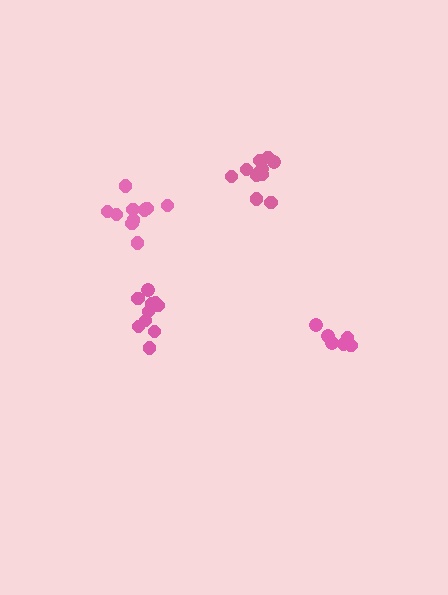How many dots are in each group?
Group 1: 7 dots, Group 2: 10 dots, Group 3: 10 dots, Group 4: 10 dots (37 total).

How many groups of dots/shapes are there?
There are 4 groups.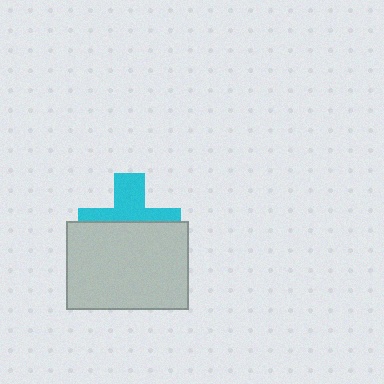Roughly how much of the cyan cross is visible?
About half of it is visible (roughly 46%).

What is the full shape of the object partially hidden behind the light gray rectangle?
The partially hidden object is a cyan cross.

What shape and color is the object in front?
The object in front is a light gray rectangle.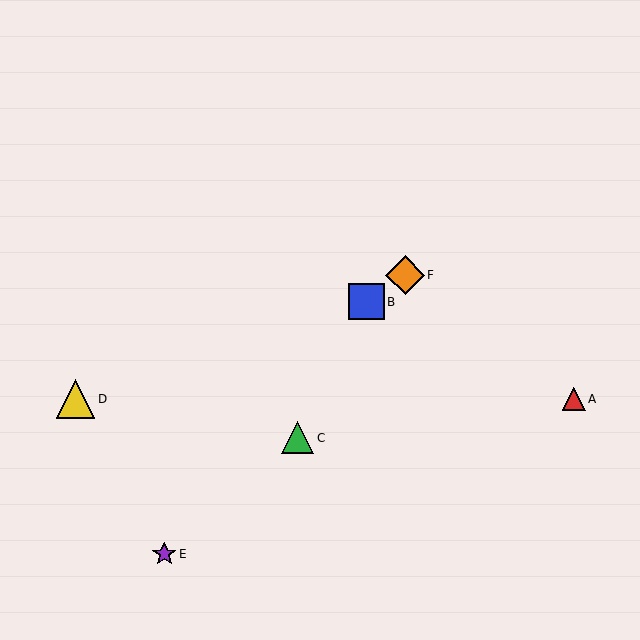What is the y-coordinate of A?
Object A is at y≈399.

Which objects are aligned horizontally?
Objects A, D are aligned horizontally.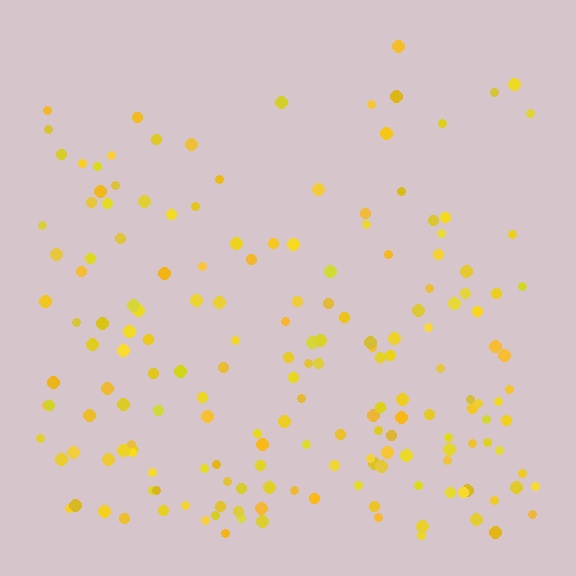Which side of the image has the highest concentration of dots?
The bottom.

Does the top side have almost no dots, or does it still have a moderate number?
Still a moderate number, just noticeably fewer than the bottom.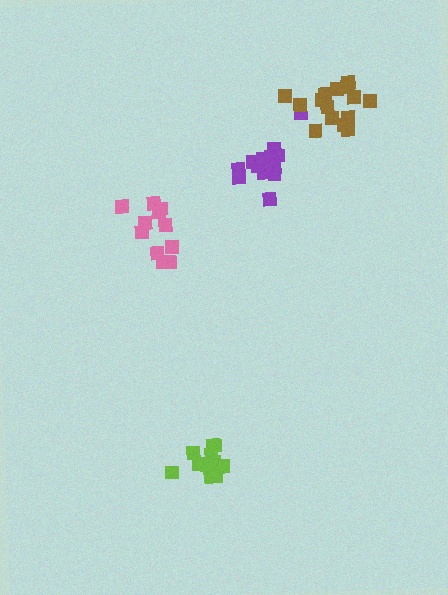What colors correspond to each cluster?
The clusters are colored: pink, purple, brown, lime.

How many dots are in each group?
Group 1: 11 dots, Group 2: 16 dots, Group 3: 16 dots, Group 4: 13 dots (56 total).